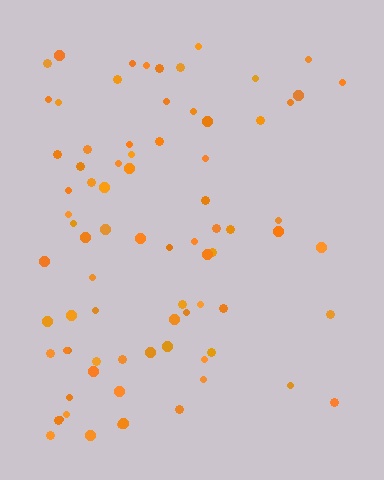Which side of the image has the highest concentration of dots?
The left.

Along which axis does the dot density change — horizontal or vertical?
Horizontal.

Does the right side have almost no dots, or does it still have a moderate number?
Still a moderate number, just noticeably fewer than the left.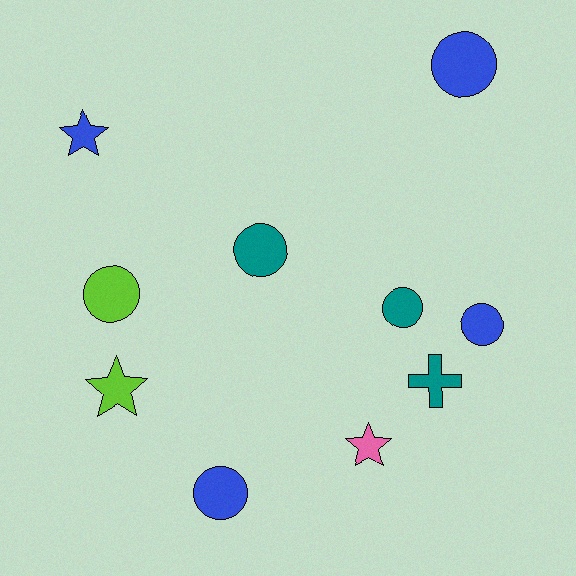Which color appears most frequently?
Blue, with 4 objects.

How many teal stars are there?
There are no teal stars.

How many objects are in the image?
There are 10 objects.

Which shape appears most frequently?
Circle, with 6 objects.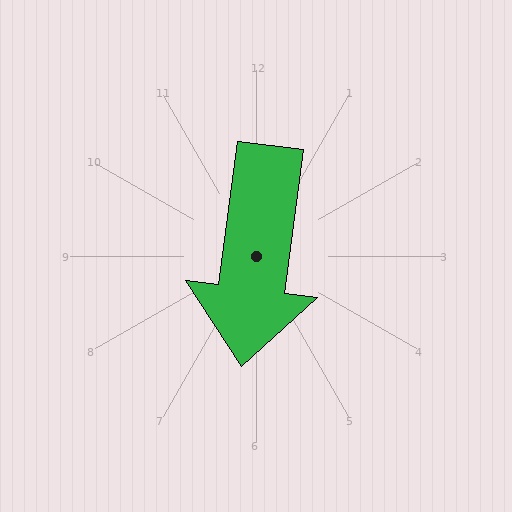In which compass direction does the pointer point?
South.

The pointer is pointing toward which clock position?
Roughly 6 o'clock.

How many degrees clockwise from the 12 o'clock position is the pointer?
Approximately 187 degrees.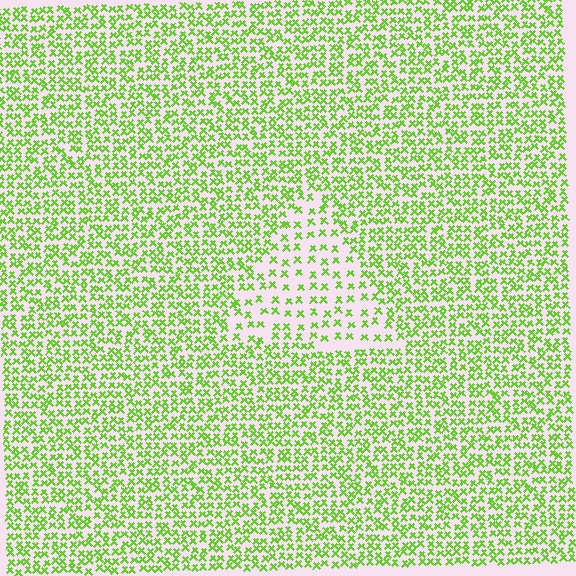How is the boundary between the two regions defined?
The boundary is defined by a change in element density (approximately 2.1x ratio). All elements are the same color, size, and shape.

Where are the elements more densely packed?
The elements are more densely packed outside the triangle boundary.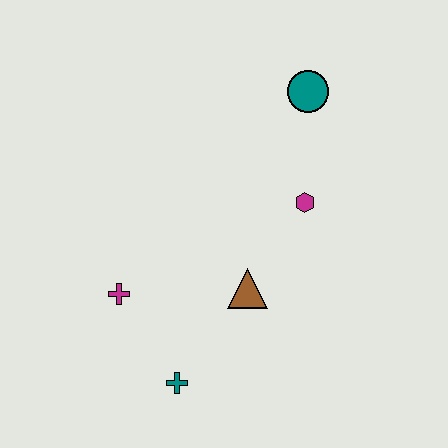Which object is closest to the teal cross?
The magenta cross is closest to the teal cross.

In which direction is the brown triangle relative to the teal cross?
The brown triangle is above the teal cross.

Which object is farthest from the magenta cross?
The teal circle is farthest from the magenta cross.